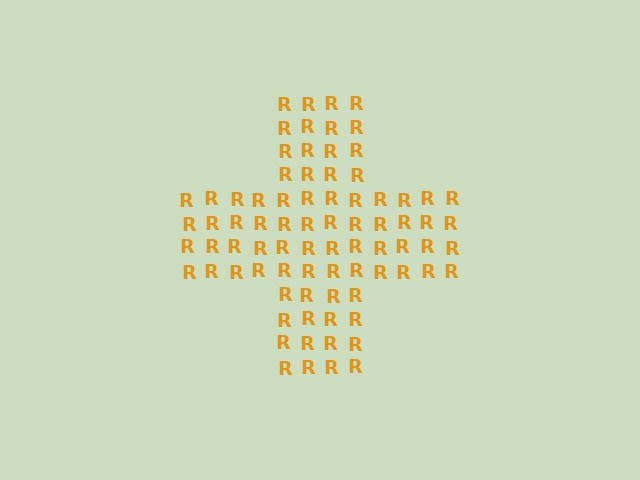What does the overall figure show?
The overall figure shows a cross.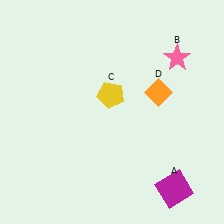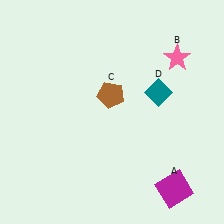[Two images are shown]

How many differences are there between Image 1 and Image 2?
There are 2 differences between the two images.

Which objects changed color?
C changed from yellow to brown. D changed from orange to teal.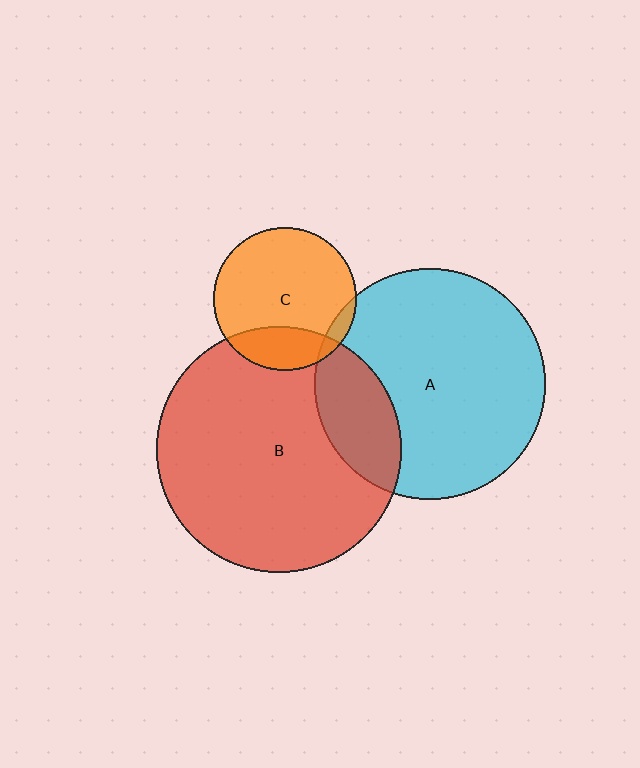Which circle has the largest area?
Circle B (red).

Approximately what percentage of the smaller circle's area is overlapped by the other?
Approximately 20%.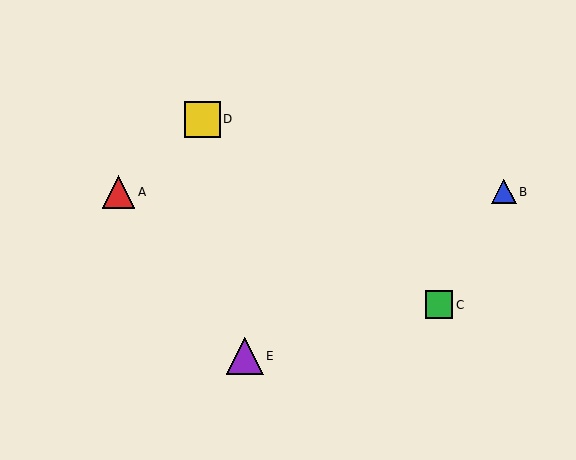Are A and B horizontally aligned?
Yes, both are at y≈192.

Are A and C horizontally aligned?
No, A is at y≈192 and C is at y≈305.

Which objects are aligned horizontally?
Objects A, B are aligned horizontally.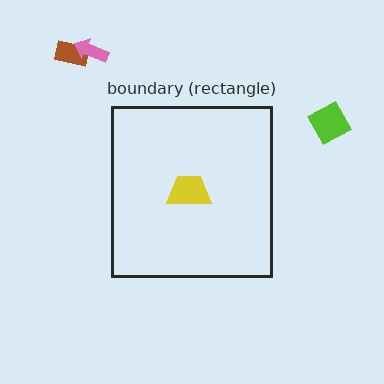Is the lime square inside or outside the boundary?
Outside.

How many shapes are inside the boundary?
1 inside, 3 outside.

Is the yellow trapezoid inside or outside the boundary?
Inside.